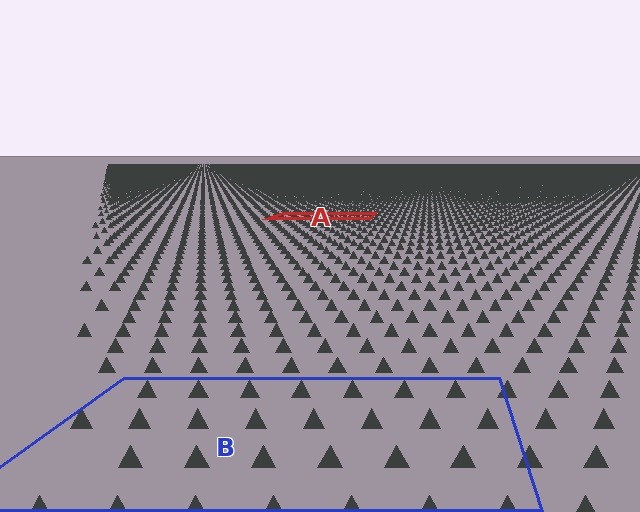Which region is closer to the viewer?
Region B is closer. The texture elements there are larger and more spread out.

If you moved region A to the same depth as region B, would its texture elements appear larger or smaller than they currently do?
They would appear larger. At a closer depth, the same texture elements are projected at a bigger on-screen size.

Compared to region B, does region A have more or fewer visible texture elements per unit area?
Region A has more texture elements per unit area — they are packed more densely because it is farther away.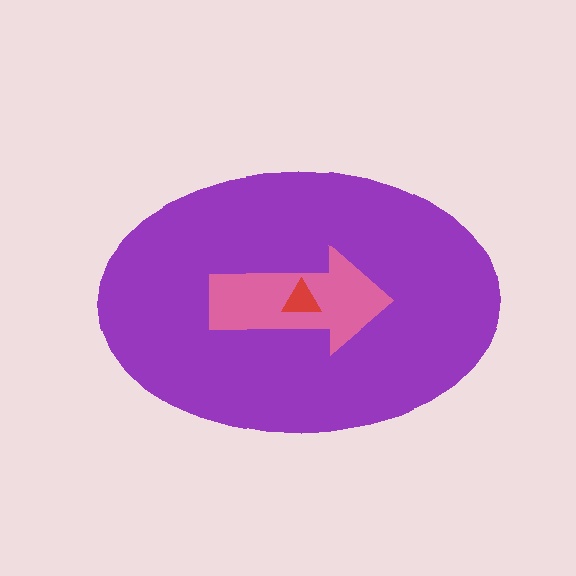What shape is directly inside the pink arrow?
The red triangle.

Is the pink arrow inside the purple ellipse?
Yes.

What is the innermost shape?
The red triangle.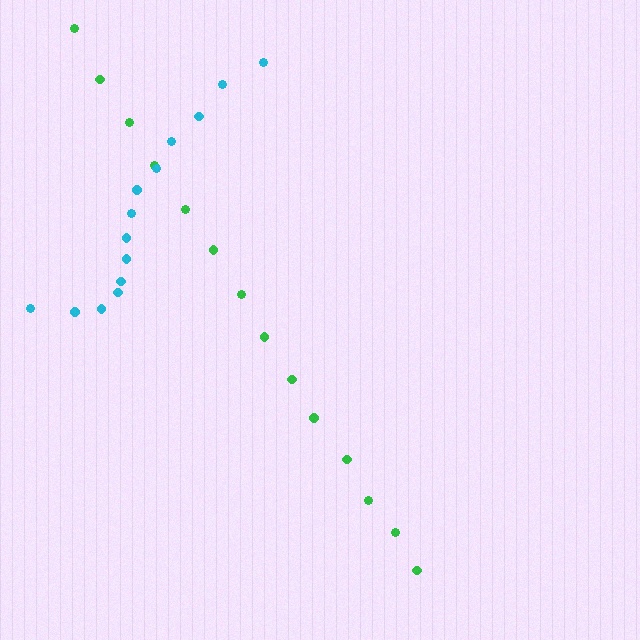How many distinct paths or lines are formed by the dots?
There are 2 distinct paths.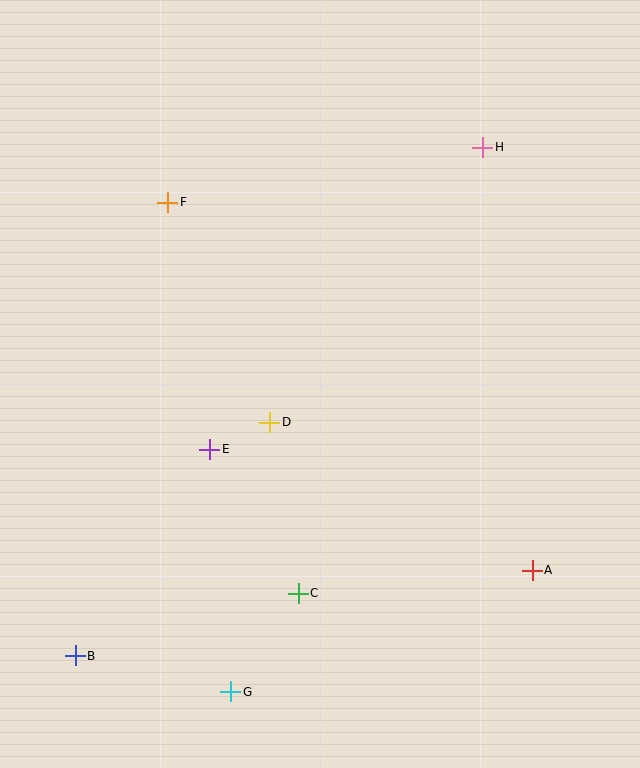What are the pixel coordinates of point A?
Point A is at (532, 570).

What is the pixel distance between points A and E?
The distance between A and E is 345 pixels.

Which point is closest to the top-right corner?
Point H is closest to the top-right corner.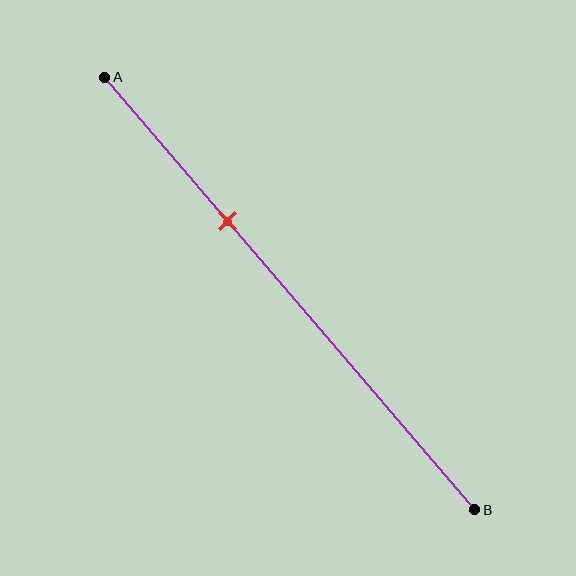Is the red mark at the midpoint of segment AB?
No, the mark is at about 35% from A, not at the 50% midpoint.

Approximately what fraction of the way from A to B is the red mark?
The red mark is approximately 35% of the way from A to B.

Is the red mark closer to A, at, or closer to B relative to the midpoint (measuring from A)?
The red mark is closer to point A than the midpoint of segment AB.